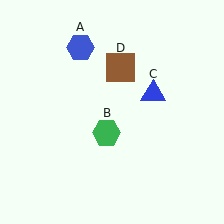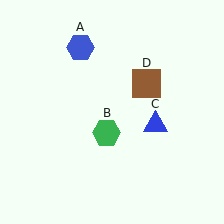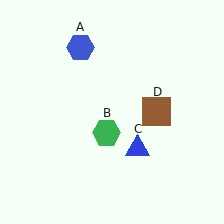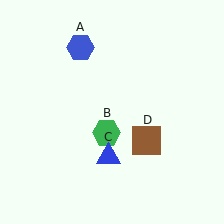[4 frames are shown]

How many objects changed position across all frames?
2 objects changed position: blue triangle (object C), brown square (object D).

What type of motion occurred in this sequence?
The blue triangle (object C), brown square (object D) rotated clockwise around the center of the scene.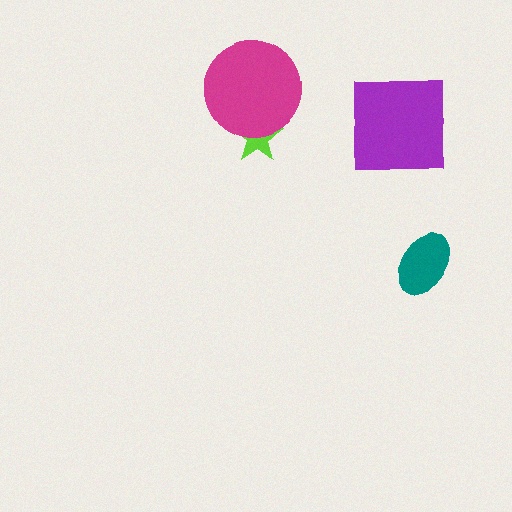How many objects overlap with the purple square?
0 objects overlap with the purple square.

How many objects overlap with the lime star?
1 object overlaps with the lime star.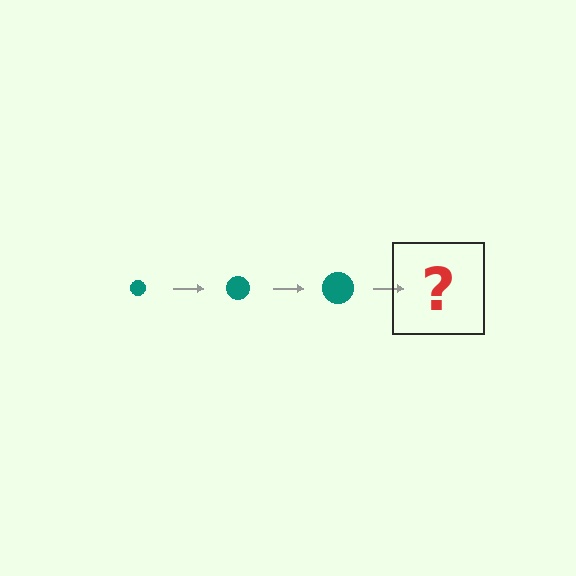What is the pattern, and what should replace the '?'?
The pattern is that the circle gets progressively larger each step. The '?' should be a teal circle, larger than the previous one.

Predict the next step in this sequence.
The next step is a teal circle, larger than the previous one.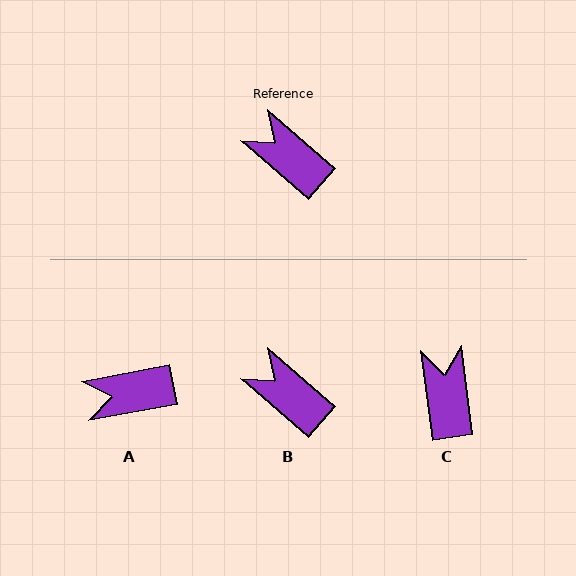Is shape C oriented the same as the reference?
No, it is off by about 42 degrees.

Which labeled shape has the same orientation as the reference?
B.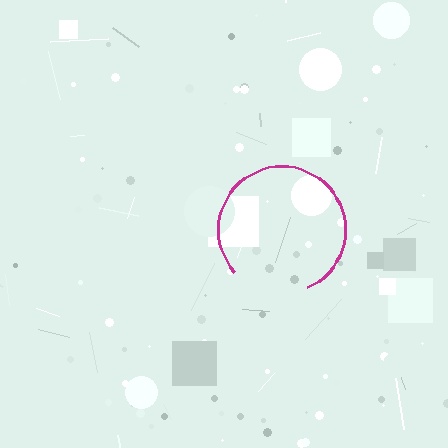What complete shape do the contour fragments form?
The contour fragments form a circle.